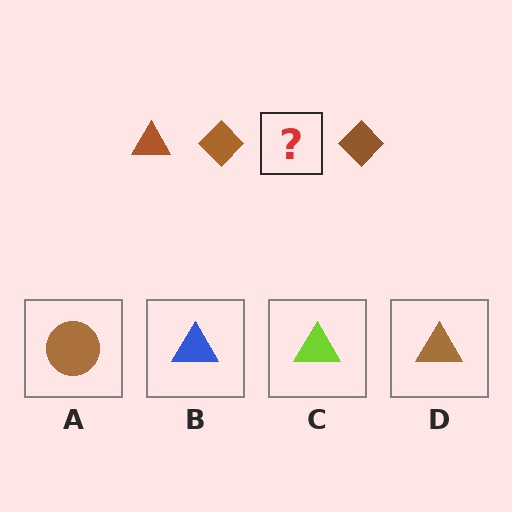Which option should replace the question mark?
Option D.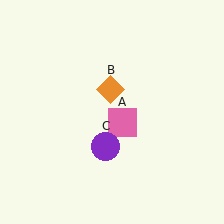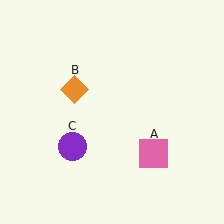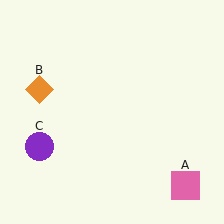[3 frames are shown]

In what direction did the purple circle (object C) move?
The purple circle (object C) moved left.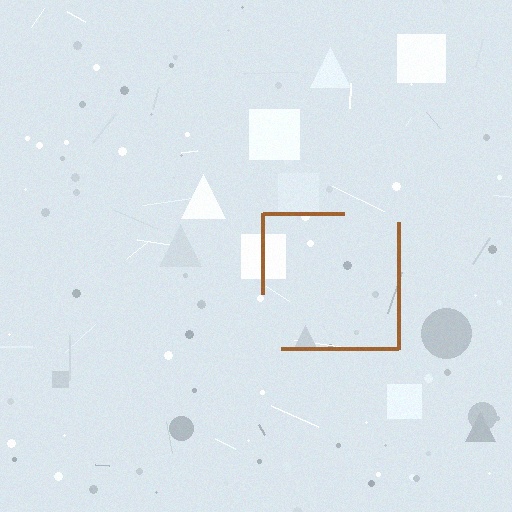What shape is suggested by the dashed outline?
The dashed outline suggests a square.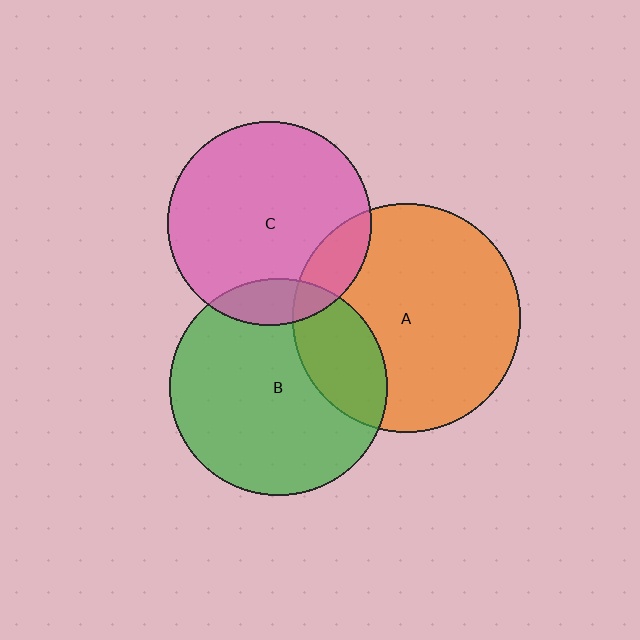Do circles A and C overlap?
Yes.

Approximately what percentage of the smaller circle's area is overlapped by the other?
Approximately 15%.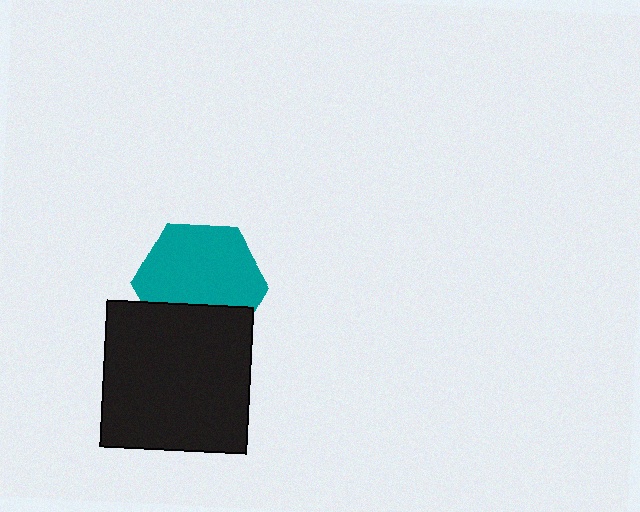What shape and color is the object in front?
The object in front is a black square.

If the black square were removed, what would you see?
You would see the complete teal hexagon.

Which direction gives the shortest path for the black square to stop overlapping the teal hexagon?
Moving down gives the shortest separation.